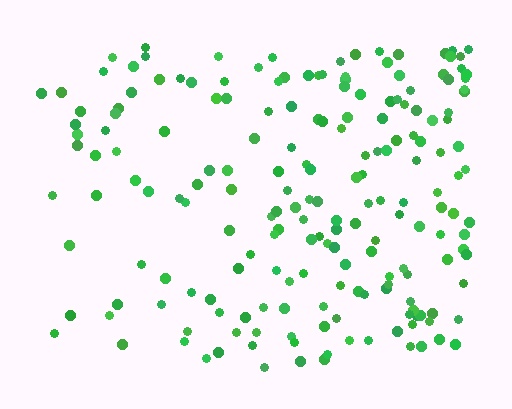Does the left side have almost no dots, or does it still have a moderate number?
Still a moderate number, just noticeably fewer than the right.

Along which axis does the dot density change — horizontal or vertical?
Horizontal.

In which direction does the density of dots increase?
From left to right, with the right side densest.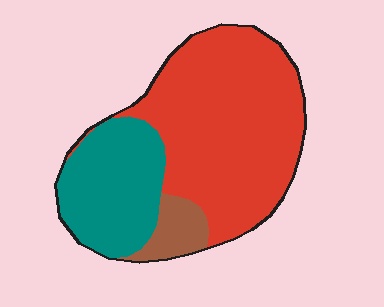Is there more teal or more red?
Red.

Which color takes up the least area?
Brown, at roughly 10%.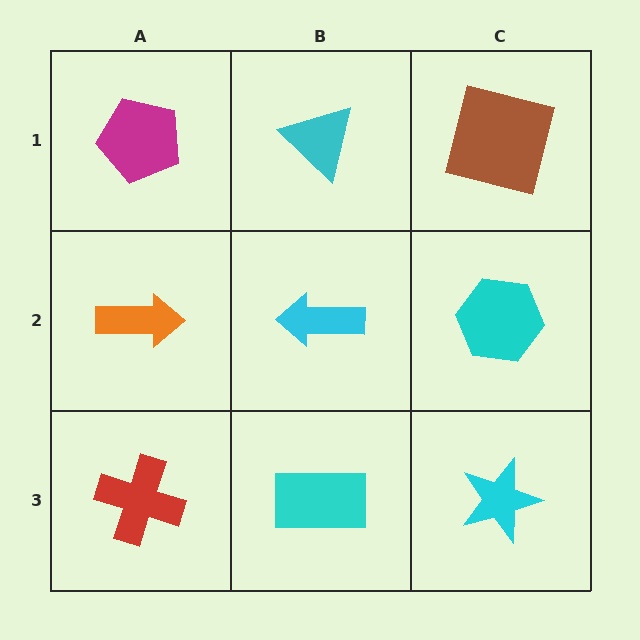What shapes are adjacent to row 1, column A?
An orange arrow (row 2, column A), a cyan triangle (row 1, column B).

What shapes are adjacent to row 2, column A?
A magenta pentagon (row 1, column A), a red cross (row 3, column A), a cyan arrow (row 2, column B).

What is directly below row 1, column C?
A cyan hexagon.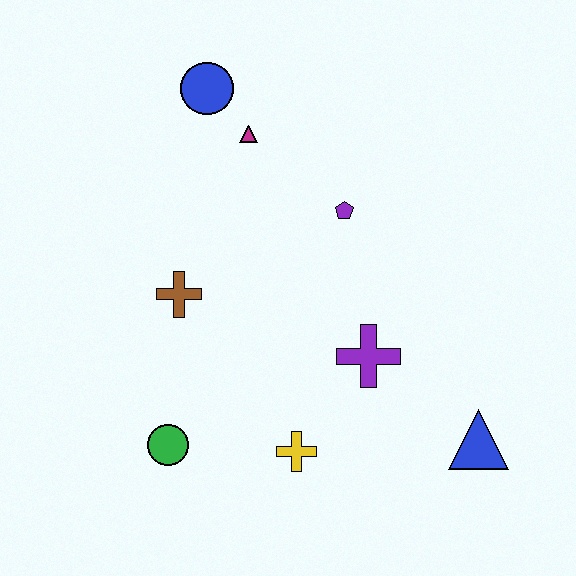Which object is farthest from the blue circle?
The blue triangle is farthest from the blue circle.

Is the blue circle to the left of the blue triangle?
Yes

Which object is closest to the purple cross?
The yellow cross is closest to the purple cross.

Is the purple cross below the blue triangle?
No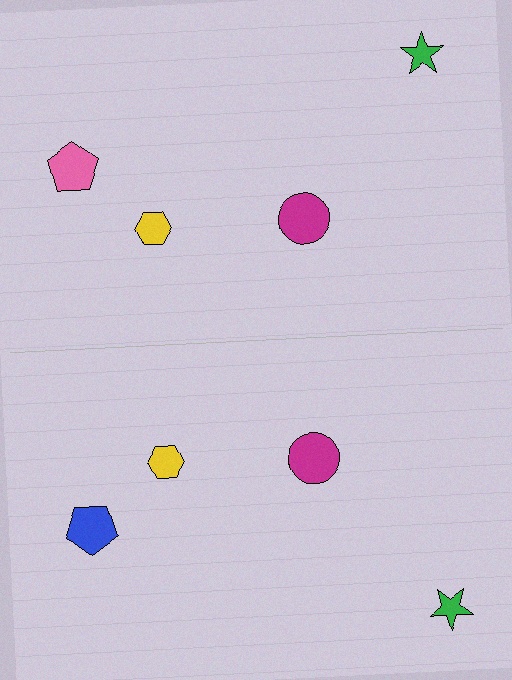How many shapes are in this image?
There are 8 shapes in this image.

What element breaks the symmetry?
The blue pentagon on the bottom side breaks the symmetry — its mirror counterpart is pink.